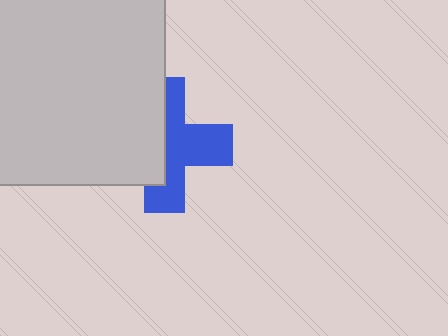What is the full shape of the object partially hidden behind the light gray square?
The partially hidden object is a blue cross.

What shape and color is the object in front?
The object in front is a light gray square.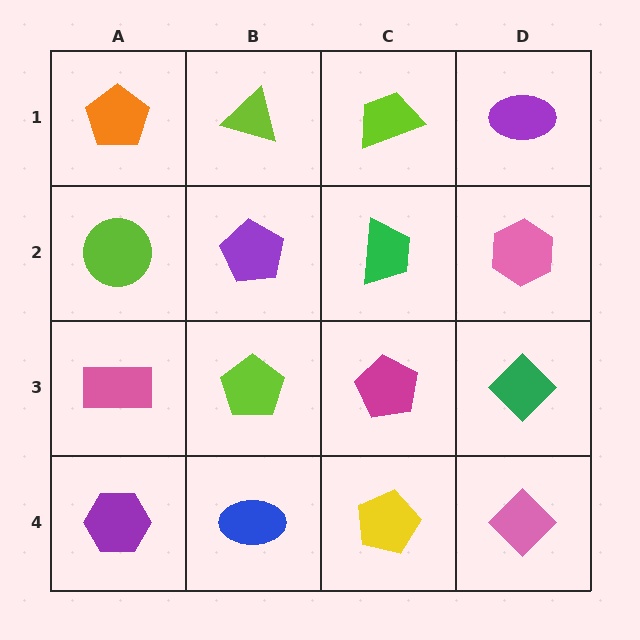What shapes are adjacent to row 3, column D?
A pink hexagon (row 2, column D), a pink diamond (row 4, column D), a magenta pentagon (row 3, column C).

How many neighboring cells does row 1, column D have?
2.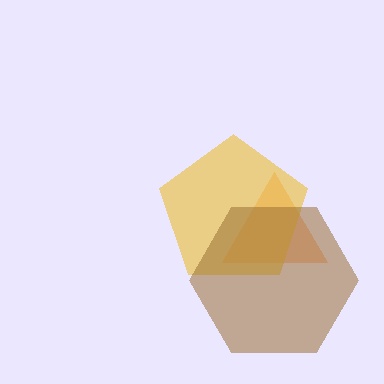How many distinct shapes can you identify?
There are 3 distinct shapes: an orange triangle, a yellow pentagon, a brown hexagon.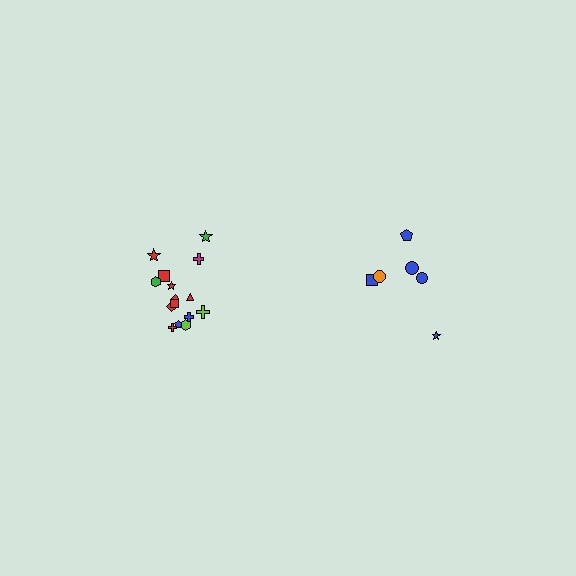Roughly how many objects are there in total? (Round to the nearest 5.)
Roughly 20 objects in total.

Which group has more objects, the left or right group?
The left group.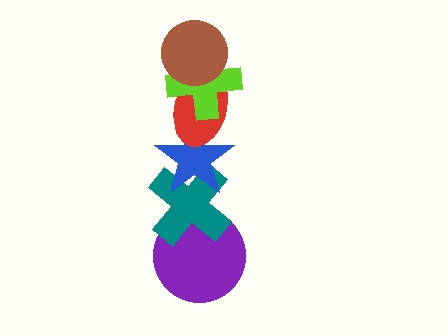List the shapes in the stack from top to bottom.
From top to bottom: the brown circle, the lime cross, the red ellipse, the blue star, the teal cross, the purple circle.